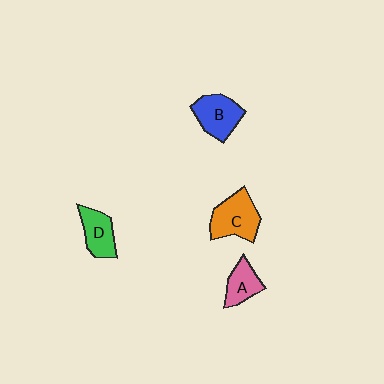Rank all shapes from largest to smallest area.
From largest to smallest: C (orange), B (blue), D (green), A (pink).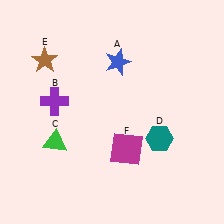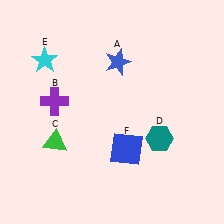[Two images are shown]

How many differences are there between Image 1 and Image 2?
There are 2 differences between the two images.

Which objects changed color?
E changed from brown to cyan. F changed from magenta to blue.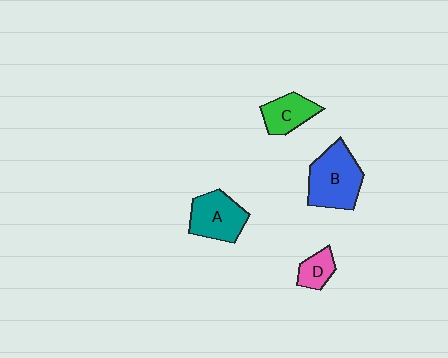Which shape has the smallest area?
Shape D (pink).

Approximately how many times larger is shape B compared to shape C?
Approximately 1.7 times.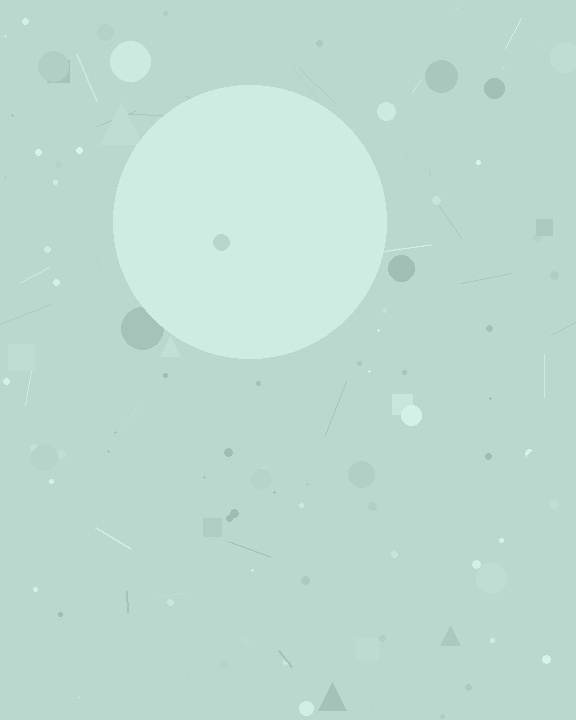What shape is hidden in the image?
A circle is hidden in the image.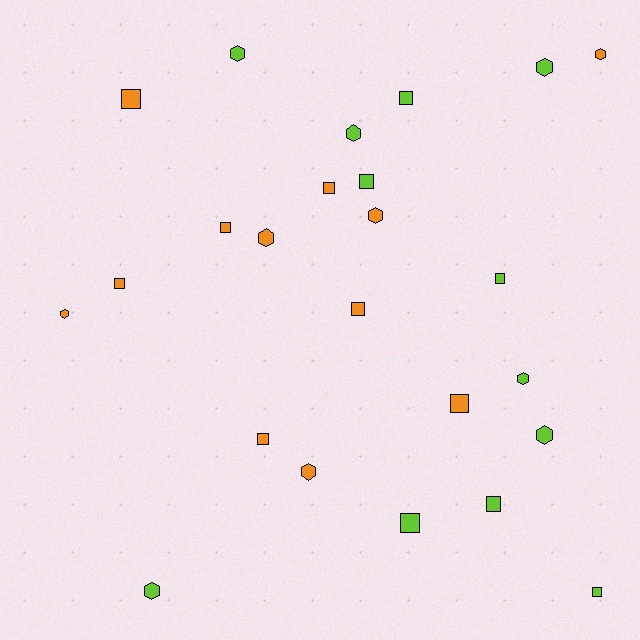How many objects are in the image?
There are 24 objects.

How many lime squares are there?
There are 6 lime squares.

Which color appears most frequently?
Lime, with 12 objects.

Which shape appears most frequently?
Square, with 13 objects.